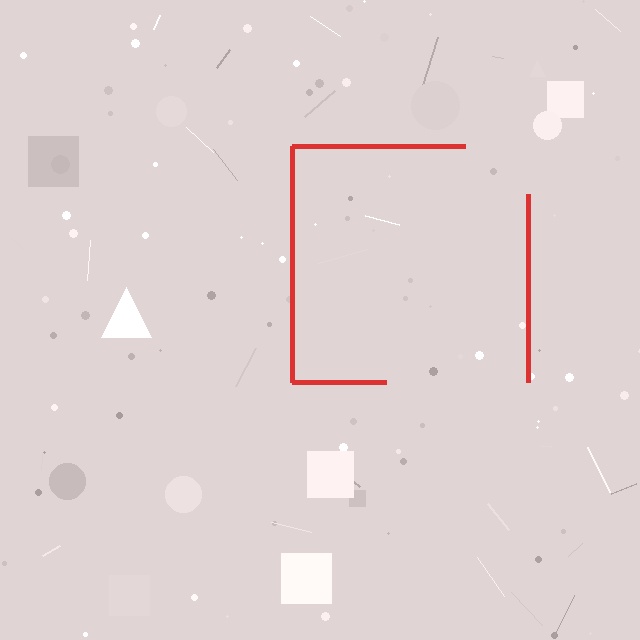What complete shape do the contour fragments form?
The contour fragments form a square.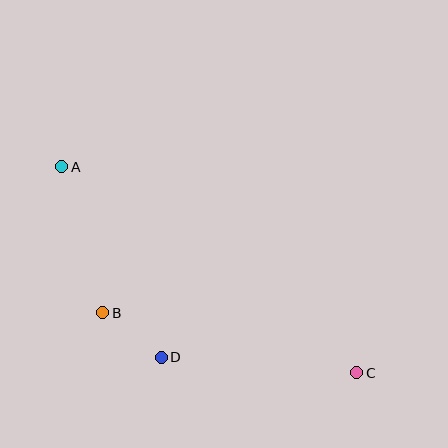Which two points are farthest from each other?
Points A and C are farthest from each other.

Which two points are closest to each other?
Points B and D are closest to each other.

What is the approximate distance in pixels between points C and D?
The distance between C and D is approximately 196 pixels.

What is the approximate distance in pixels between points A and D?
The distance between A and D is approximately 215 pixels.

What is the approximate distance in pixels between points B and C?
The distance between B and C is approximately 261 pixels.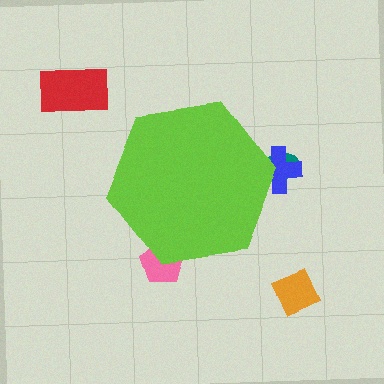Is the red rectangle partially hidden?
No, the red rectangle is fully visible.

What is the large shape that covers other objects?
A lime hexagon.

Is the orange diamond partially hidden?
No, the orange diamond is fully visible.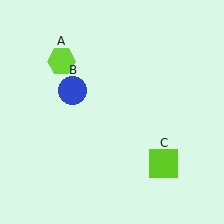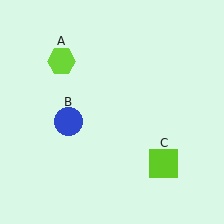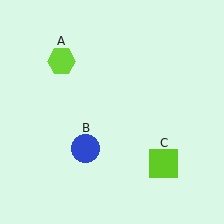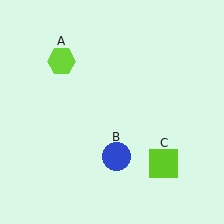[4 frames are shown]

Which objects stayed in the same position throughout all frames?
Lime hexagon (object A) and lime square (object C) remained stationary.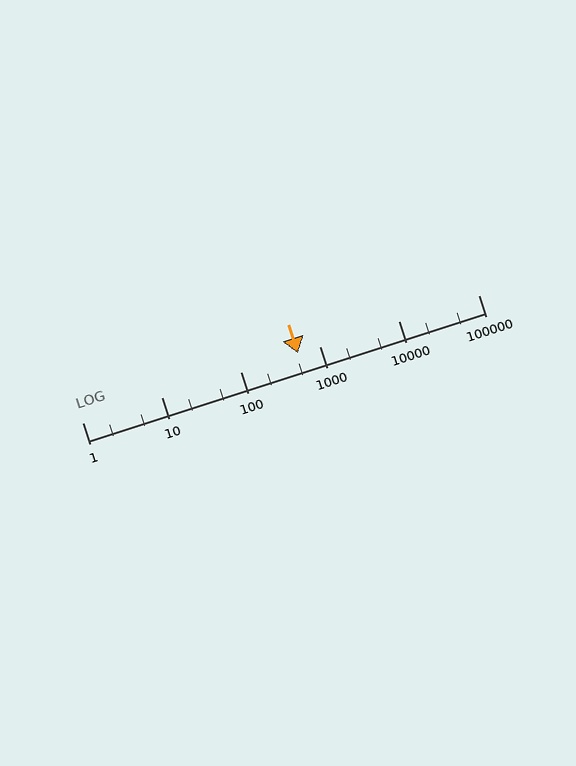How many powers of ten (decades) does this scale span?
The scale spans 5 decades, from 1 to 100000.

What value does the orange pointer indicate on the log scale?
The pointer indicates approximately 530.